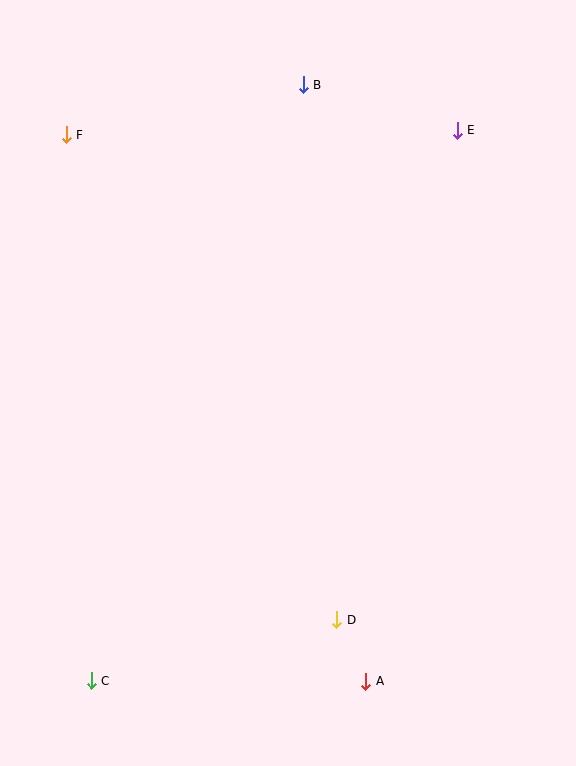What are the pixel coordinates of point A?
Point A is at (366, 681).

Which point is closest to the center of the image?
Point D at (336, 619) is closest to the center.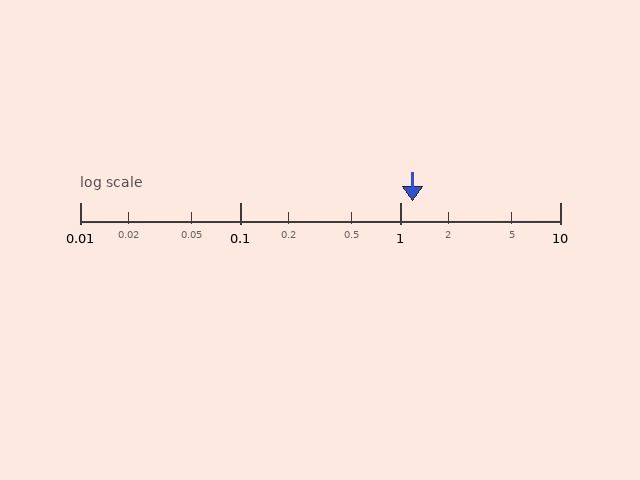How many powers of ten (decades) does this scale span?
The scale spans 3 decades, from 0.01 to 10.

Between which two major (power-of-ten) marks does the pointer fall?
The pointer is between 1 and 10.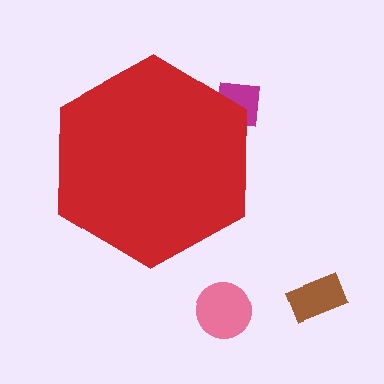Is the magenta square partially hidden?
Yes, the magenta square is partially hidden behind the red hexagon.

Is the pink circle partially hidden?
No, the pink circle is fully visible.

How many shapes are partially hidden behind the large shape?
1 shape is partially hidden.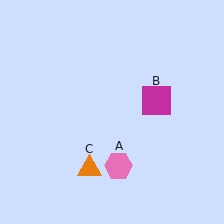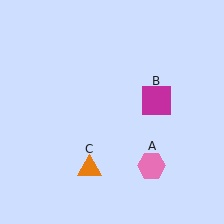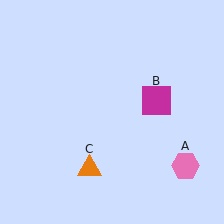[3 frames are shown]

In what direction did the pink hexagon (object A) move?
The pink hexagon (object A) moved right.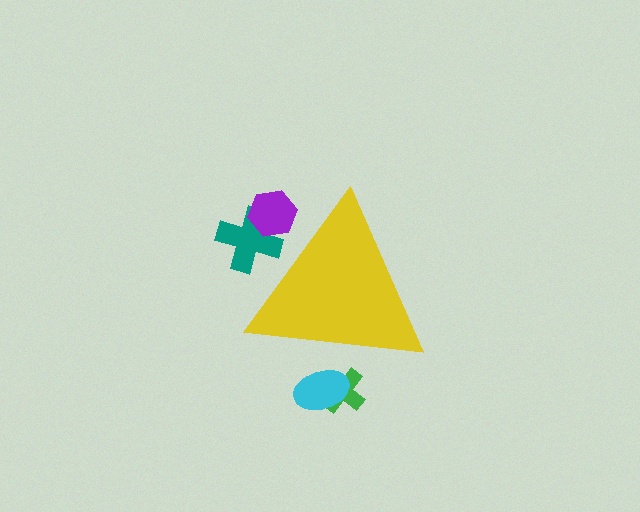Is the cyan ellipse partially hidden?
Yes, the cyan ellipse is partially hidden behind the yellow triangle.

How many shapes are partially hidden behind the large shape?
4 shapes are partially hidden.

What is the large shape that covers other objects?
A yellow triangle.